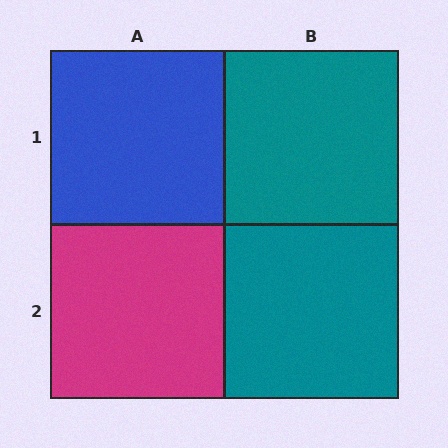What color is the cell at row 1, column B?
Teal.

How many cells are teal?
2 cells are teal.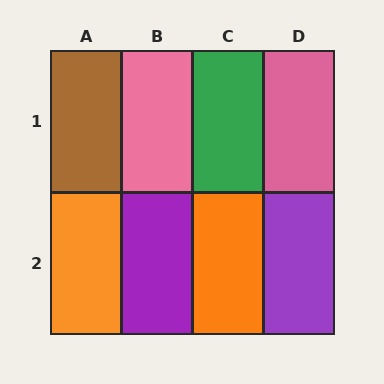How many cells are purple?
2 cells are purple.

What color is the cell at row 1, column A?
Brown.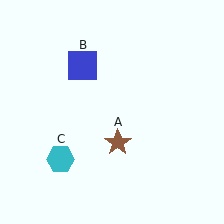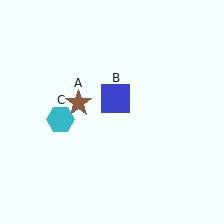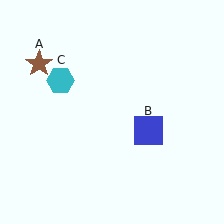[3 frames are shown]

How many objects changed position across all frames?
3 objects changed position: brown star (object A), blue square (object B), cyan hexagon (object C).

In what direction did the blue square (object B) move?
The blue square (object B) moved down and to the right.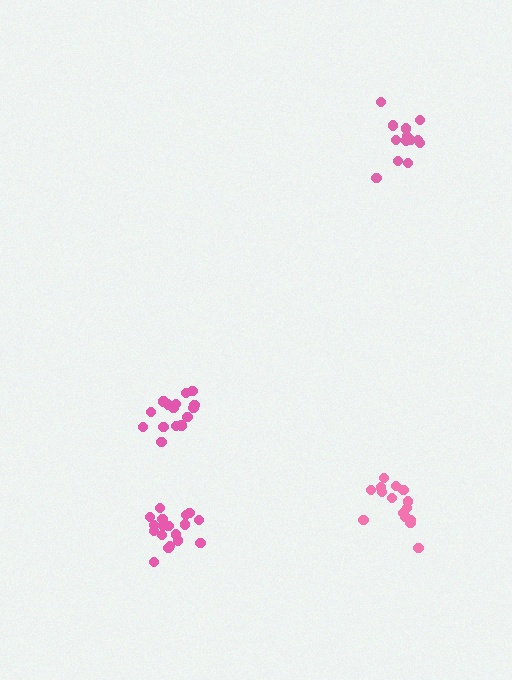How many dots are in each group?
Group 1: 15 dots, Group 2: 16 dots, Group 3: 14 dots, Group 4: 18 dots (63 total).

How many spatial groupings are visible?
There are 4 spatial groupings.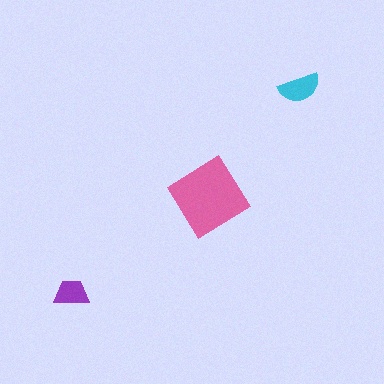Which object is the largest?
The pink diamond.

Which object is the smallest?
The purple trapezoid.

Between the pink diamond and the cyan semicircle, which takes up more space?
The pink diamond.